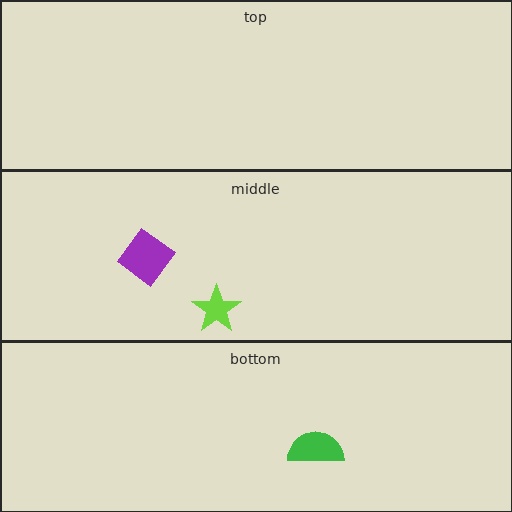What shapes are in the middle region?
The purple diamond, the lime star.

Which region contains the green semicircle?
The bottom region.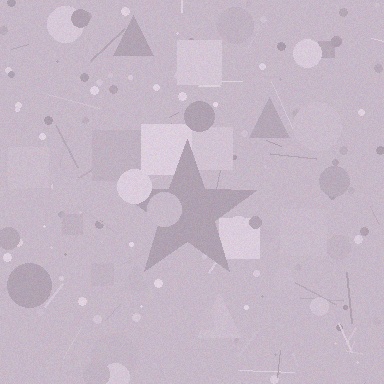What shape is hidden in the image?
A star is hidden in the image.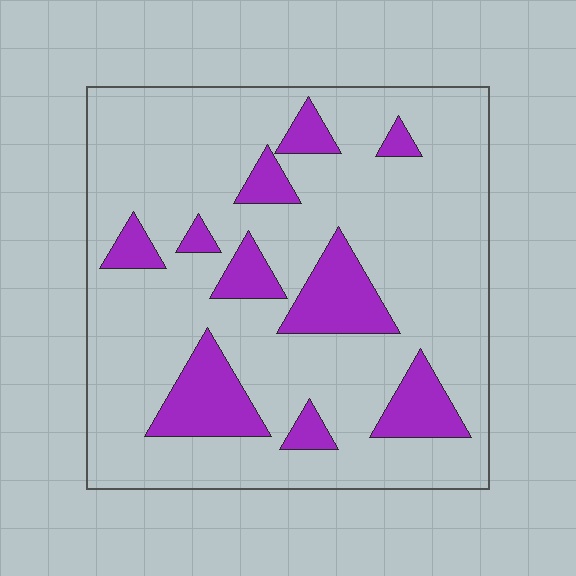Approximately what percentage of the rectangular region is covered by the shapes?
Approximately 20%.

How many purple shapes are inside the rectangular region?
10.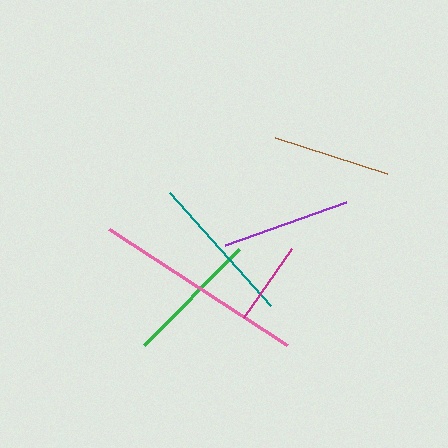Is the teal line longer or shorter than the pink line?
The pink line is longer than the teal line.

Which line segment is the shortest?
The magenta line is the shortest at approximately 85 pixels.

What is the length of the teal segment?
The teal segment is approximately 152 pixels long.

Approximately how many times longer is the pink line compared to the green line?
The pink line is approximately 1.6 times the length of the green line.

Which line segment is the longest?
The pink line is the longest at approximately 213 pixels.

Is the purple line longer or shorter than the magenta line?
The purple line is longer than the magenta line.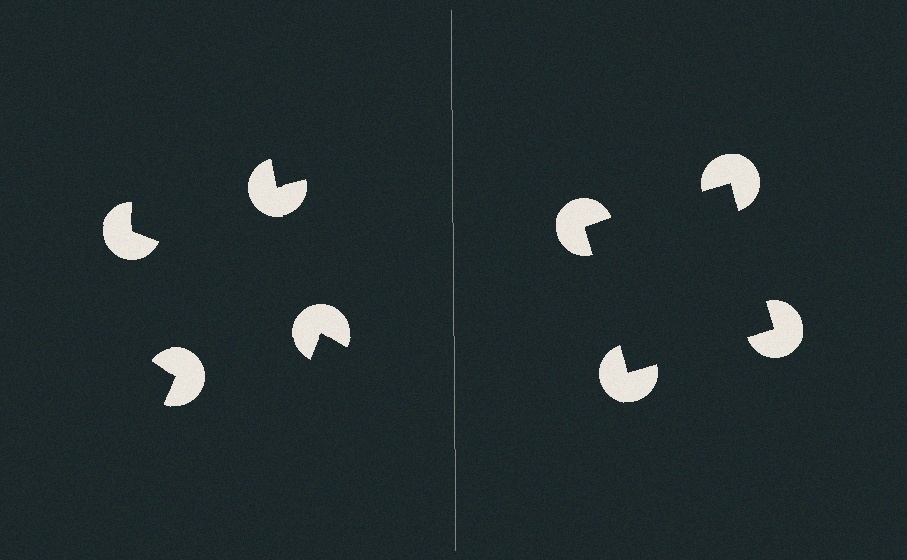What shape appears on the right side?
An illusory square.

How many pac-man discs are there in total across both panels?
8 — 4 on each side.